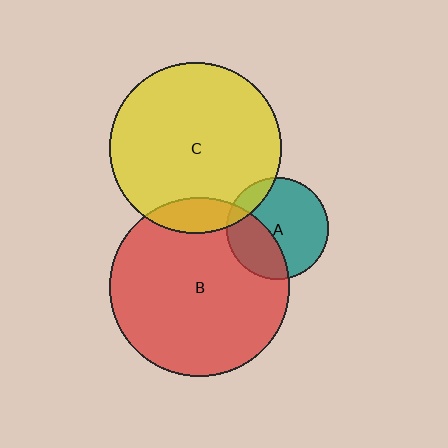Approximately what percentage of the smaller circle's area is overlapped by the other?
Approximately 35%.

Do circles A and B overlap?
Yes.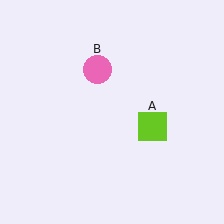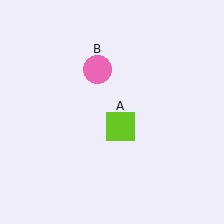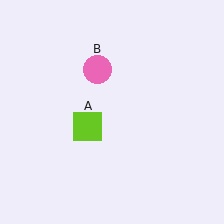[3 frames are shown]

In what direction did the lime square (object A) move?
The lime square (object A) moved left.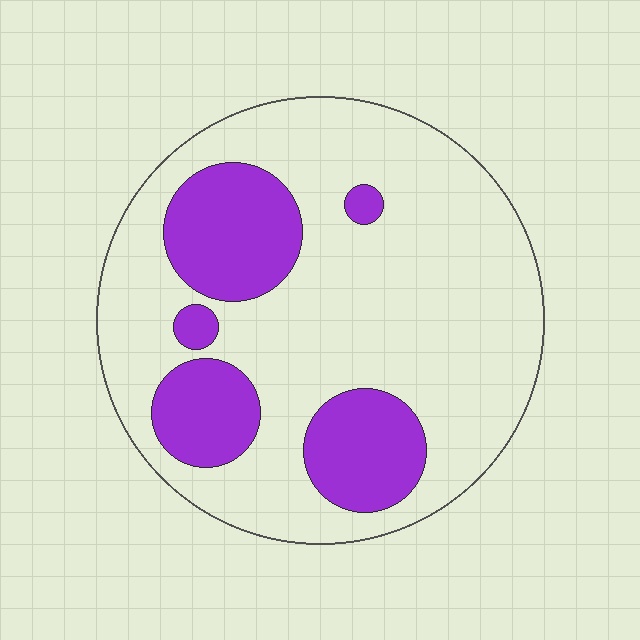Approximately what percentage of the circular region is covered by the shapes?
Approximately 25%.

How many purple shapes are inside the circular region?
5.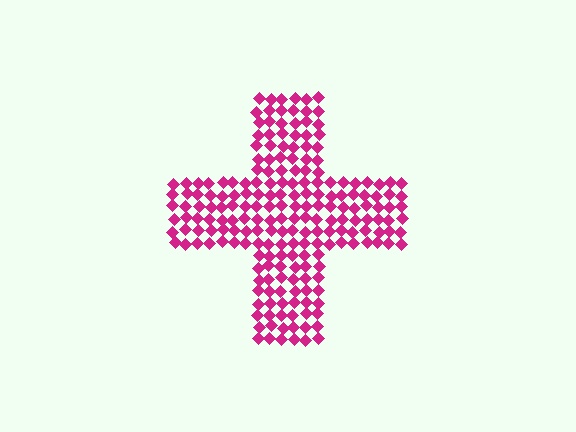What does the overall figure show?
The overall figure shows a cross.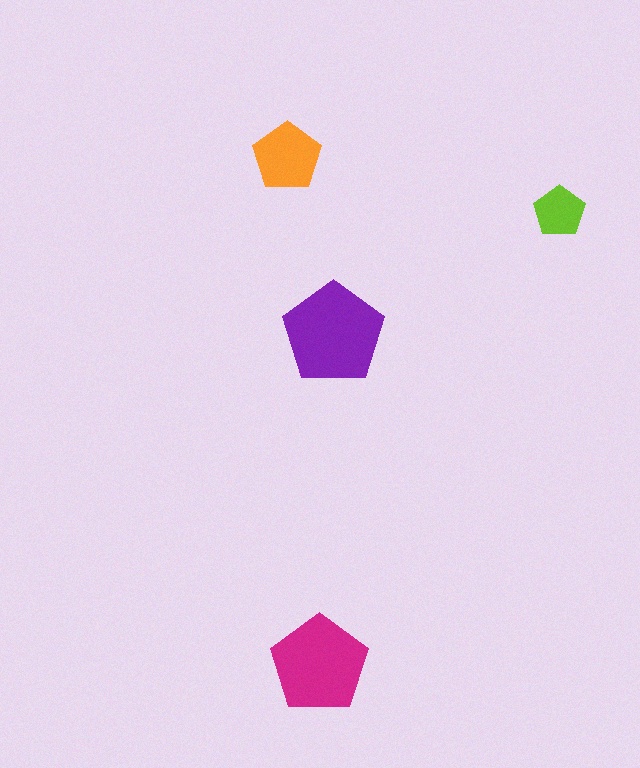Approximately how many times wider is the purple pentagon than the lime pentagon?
About 2 times wider.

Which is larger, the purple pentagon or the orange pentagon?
The purple one.